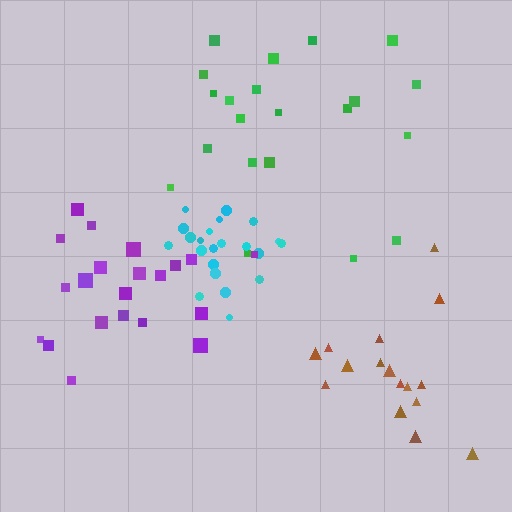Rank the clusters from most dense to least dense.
cyan, purple, brown, green.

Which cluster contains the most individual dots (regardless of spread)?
Cyan (22).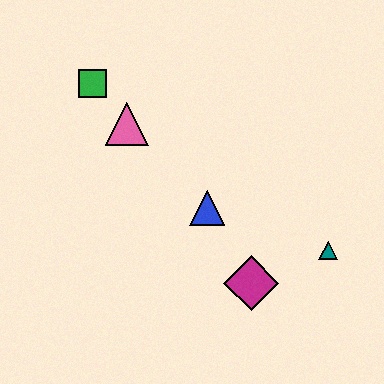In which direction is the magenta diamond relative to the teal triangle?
The magenta diamond is to the left of the teal triangle.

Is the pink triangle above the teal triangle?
Yes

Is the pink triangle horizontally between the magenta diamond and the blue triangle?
No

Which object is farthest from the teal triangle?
The green square is farthest from the teal triangle.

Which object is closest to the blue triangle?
The magenta diamond is closest to the blue triangle.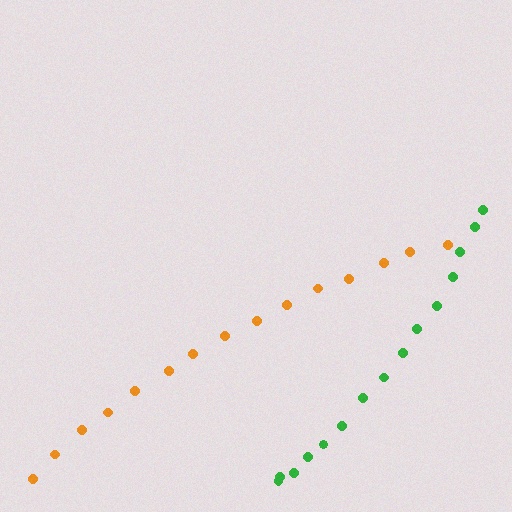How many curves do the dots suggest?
There are 2 distinct paths.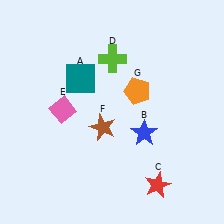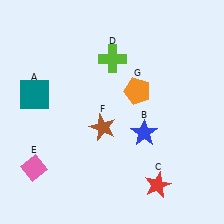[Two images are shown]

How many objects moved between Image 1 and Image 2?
2 objects moved between the two images.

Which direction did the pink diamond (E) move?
The pink diamond (E) moved down.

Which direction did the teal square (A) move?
The teal square (A) moved left.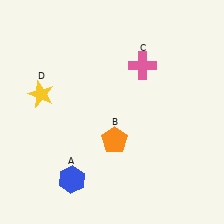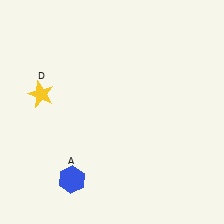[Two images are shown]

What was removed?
The pink cross (C), the orange pentagon (B) were removed in Image 2.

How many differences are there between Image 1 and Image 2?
There are 2 differences between the two images.